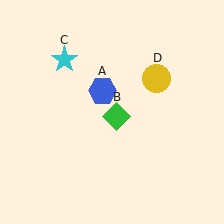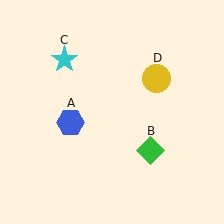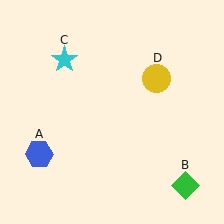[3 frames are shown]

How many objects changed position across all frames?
2 objects changed position: blue hexagon (object A), green diamond (object B).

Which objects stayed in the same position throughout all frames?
Cyan star (object C) and yellow circle (object D) remained stationary.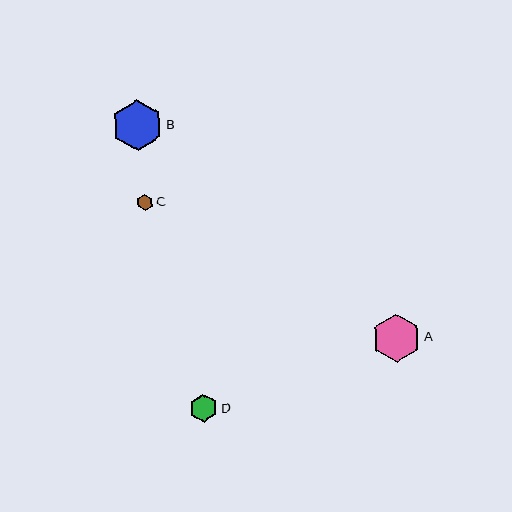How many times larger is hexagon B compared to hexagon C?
Hexagon B is approximately 3.2 times the size of hexagon C.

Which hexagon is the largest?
Hexagon B is the largest with a size of approximately 51 pixels.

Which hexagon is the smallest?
Hexagon C is the smallest with a size of approximately 16 pixels.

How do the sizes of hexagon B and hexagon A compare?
Hexagon B and hexagon A are approximately the same size.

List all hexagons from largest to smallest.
From largest to smallest: B, A, D, C.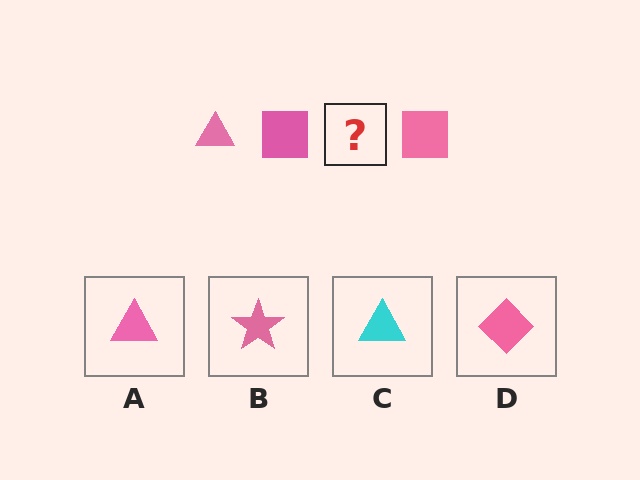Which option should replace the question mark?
Option A.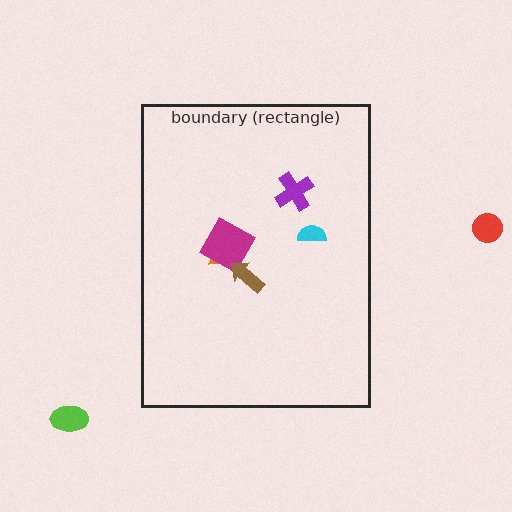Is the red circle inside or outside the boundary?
Outside.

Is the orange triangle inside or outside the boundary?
Inside.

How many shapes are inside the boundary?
5 inside, 2 outside.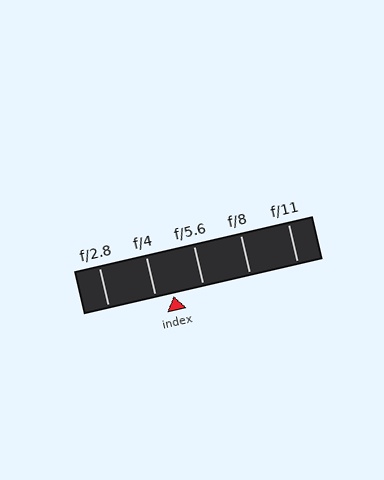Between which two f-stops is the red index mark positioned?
The index mark is between f/4 and f/5.6.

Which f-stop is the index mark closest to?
The index mark is closest to f/4.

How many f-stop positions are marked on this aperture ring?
There are 5 f-stop positions marked.